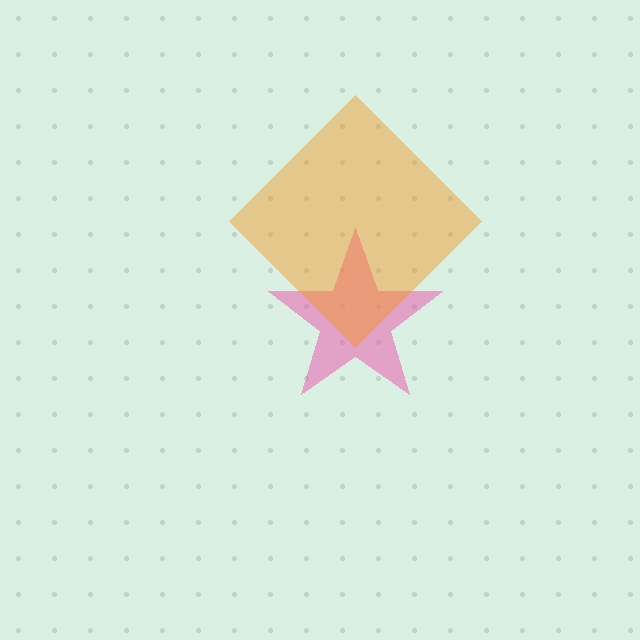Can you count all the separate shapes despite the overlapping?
Yes, there are 2 separate shapes.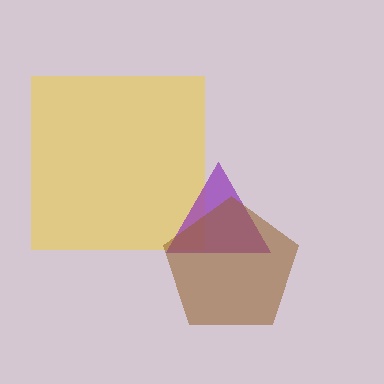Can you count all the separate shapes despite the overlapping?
Yes, there are 3 separate shapes.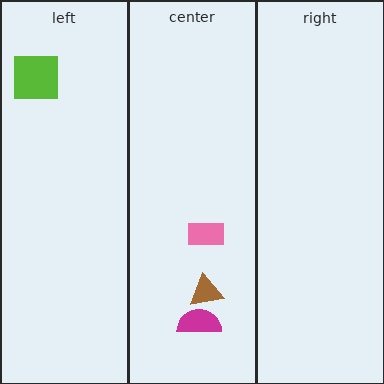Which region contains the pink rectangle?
The center region.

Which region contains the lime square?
The left region.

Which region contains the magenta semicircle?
The center region.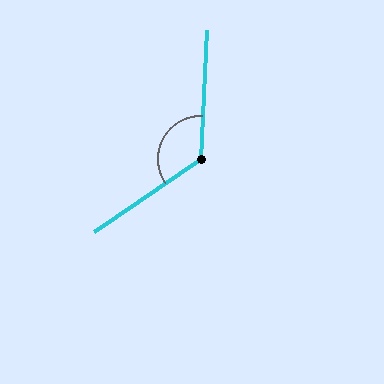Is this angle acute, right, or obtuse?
It is obtuse.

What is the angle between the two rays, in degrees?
Approximately 127 degrees.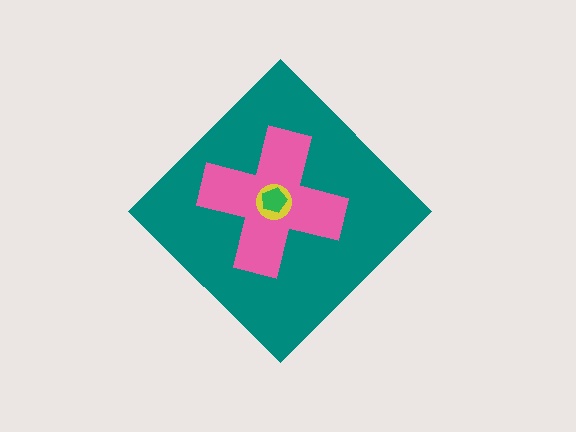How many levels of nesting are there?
4.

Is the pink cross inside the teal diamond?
Yes.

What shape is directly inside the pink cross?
The yellow circle.